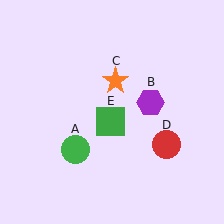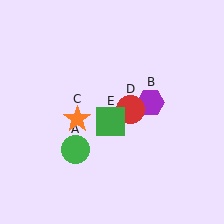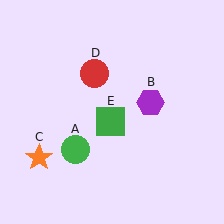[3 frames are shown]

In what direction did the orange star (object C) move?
The orange star (object C) moved down and to the left.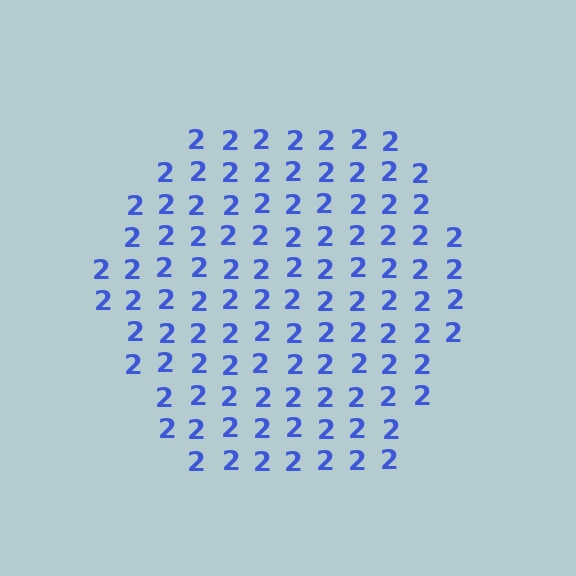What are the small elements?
The small elements are digit 2's.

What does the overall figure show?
The overall figure shows a hexagon.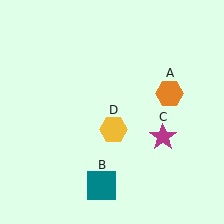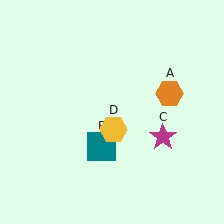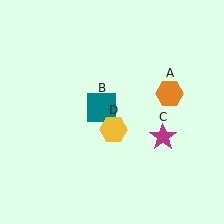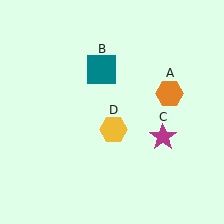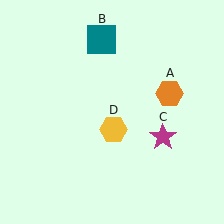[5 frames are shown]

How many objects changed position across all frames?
1 object changed position: teal square (object B).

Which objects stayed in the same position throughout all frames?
Orange hexagon (object A) and magenta star (object C) and yellow hexagon (object D) remained stationary.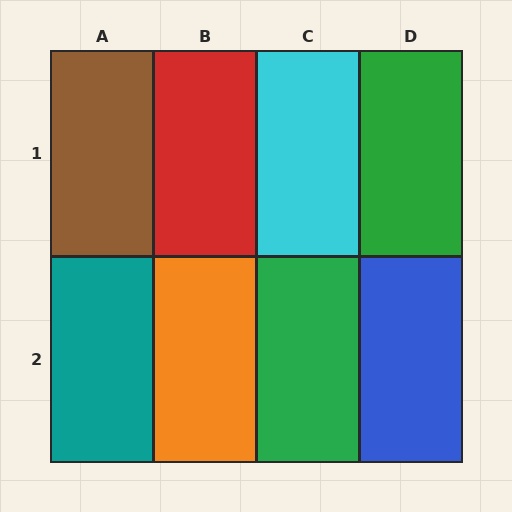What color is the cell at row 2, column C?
Green.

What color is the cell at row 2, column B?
Orange.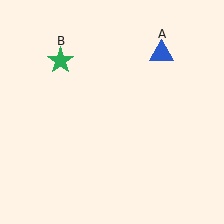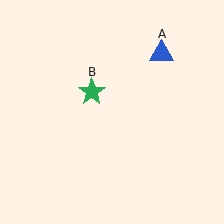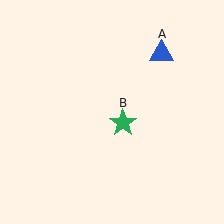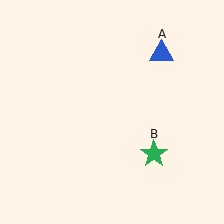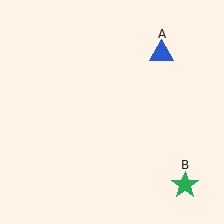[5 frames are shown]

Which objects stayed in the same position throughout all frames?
Blue triangle (object A) remained stationary.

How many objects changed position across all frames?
1 object changed position: green star (object B).